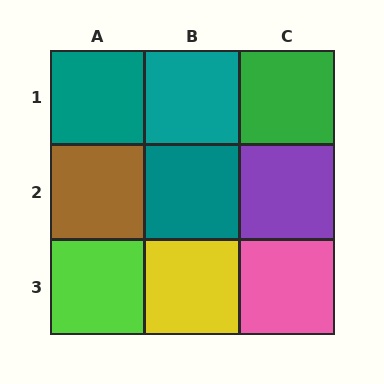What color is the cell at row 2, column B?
Teal.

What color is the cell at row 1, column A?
Teal.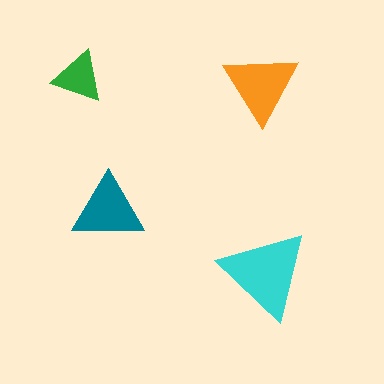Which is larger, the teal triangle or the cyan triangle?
The cyan one.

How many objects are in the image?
There are 4 objects in the image.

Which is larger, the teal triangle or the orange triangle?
The orange one.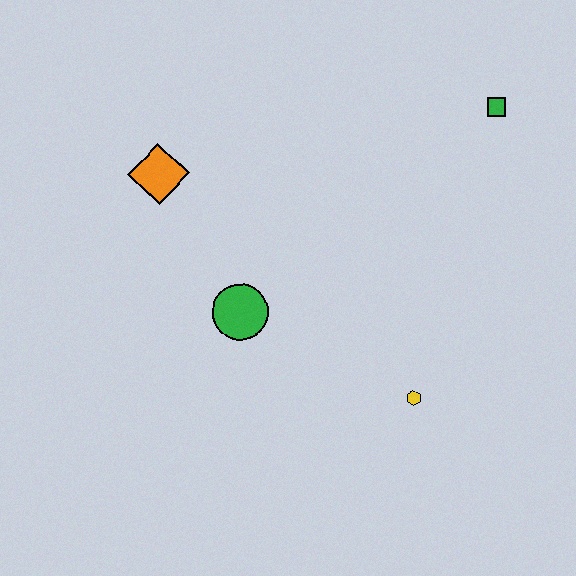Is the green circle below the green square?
Yes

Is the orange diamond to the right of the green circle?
No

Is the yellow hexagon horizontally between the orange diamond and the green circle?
No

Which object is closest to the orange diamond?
The green circle is closest to the orange diamond.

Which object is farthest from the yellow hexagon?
The orange diamond is farthest from the yellow hexagon.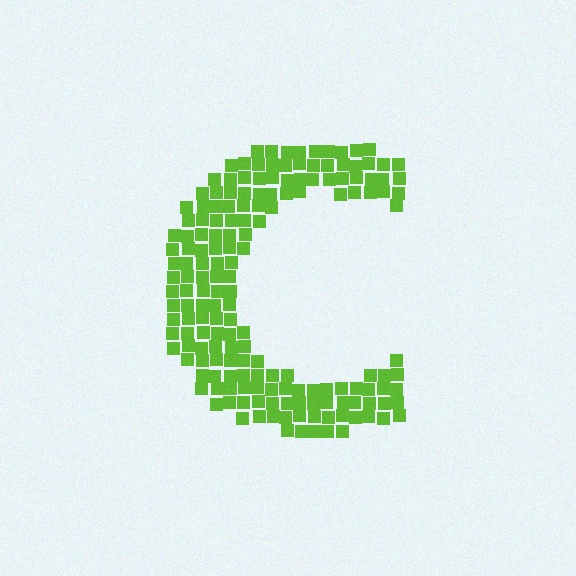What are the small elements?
The small elements are squares.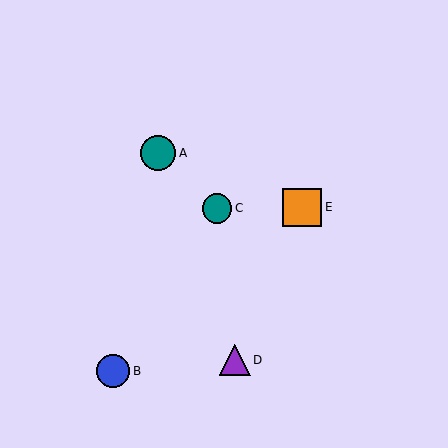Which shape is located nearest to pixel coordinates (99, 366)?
The blue circle (labeled B) at (113, 371) is nearest to that location.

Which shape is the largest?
The orange square (labeled E) is the largest.